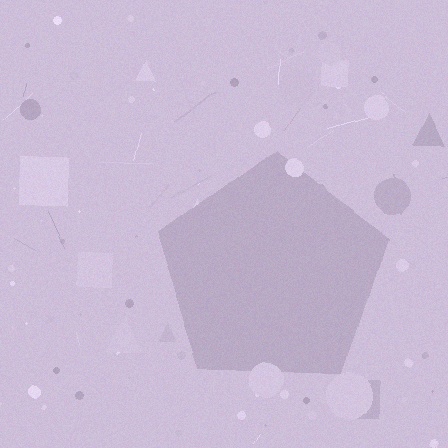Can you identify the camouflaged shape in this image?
The camouflaged shape is a pentagon.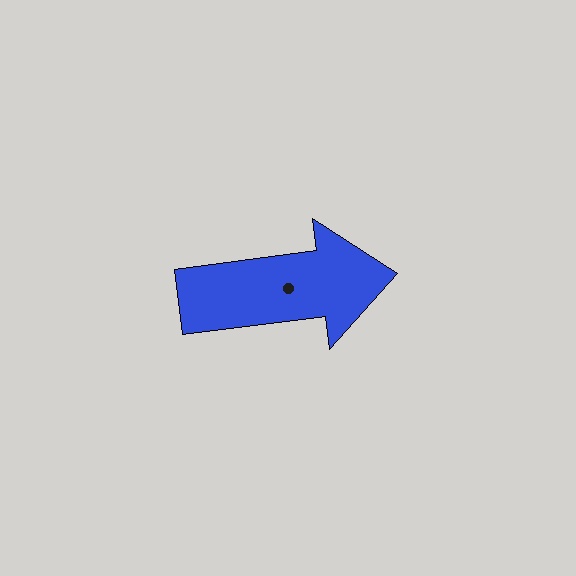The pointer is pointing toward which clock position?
Roughly 3 o'clock.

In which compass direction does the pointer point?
East.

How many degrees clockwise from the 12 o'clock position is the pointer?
Approximately 83 degrees.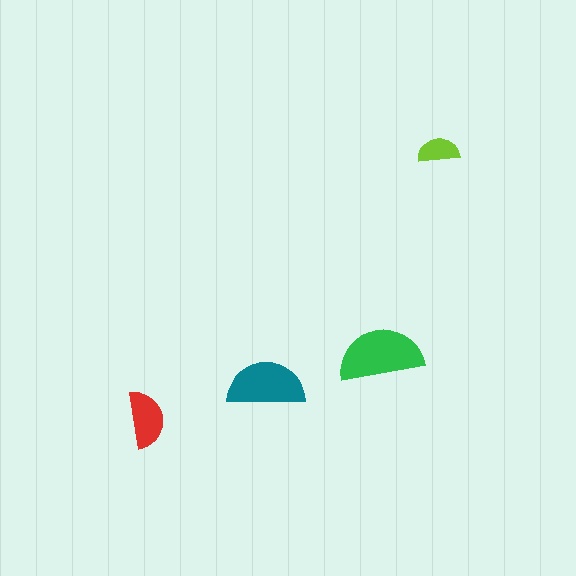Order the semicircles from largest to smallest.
the green one, the teal one, the red one, the lime one.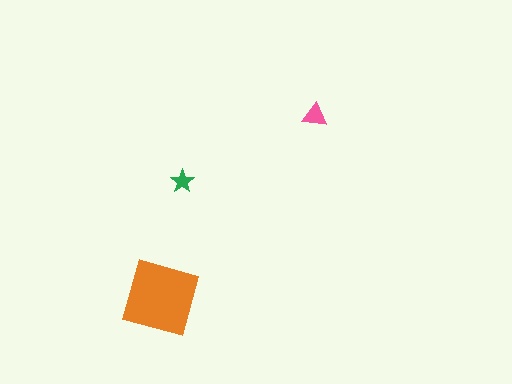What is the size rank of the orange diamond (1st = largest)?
1st.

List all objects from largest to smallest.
The orange diamond, the pink triangle, the green star.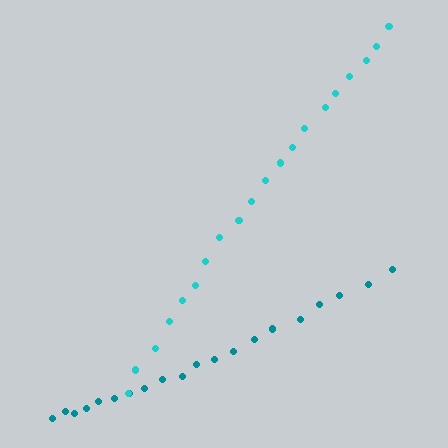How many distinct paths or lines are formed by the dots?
There are 2 distinct paths.